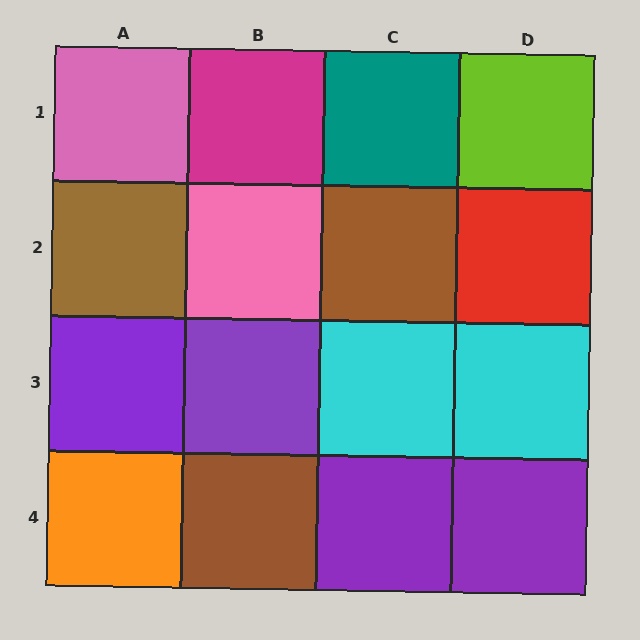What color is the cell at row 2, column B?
Pink.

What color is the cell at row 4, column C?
Purple.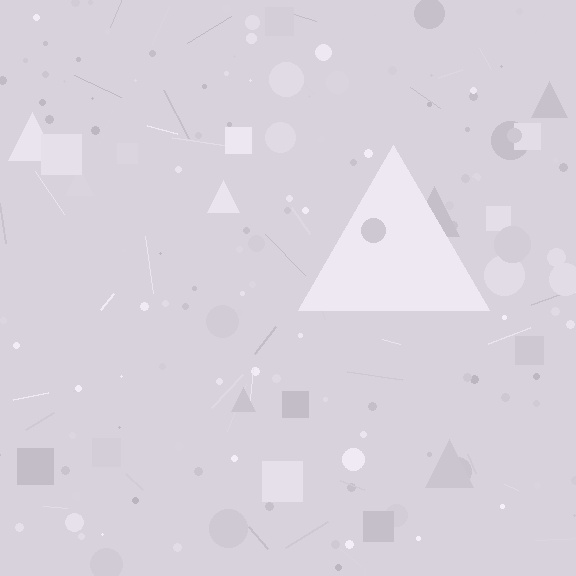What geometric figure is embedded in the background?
A triangle is embedded in the background.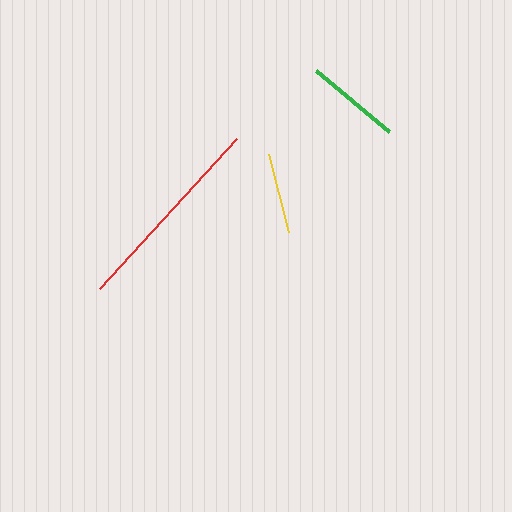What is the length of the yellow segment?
The yellow segment is approximately 81 pixels long.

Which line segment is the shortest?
The yellow line is the shortest at approximately 81 pixels.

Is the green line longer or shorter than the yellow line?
The green line is longer than the yellow line.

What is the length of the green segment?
The green segment is approximately 95 pixels long.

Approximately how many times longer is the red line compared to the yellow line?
The red line is approximately 2.5 times the length of the yellow line.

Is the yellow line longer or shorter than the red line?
The red line is longer than the yellow line.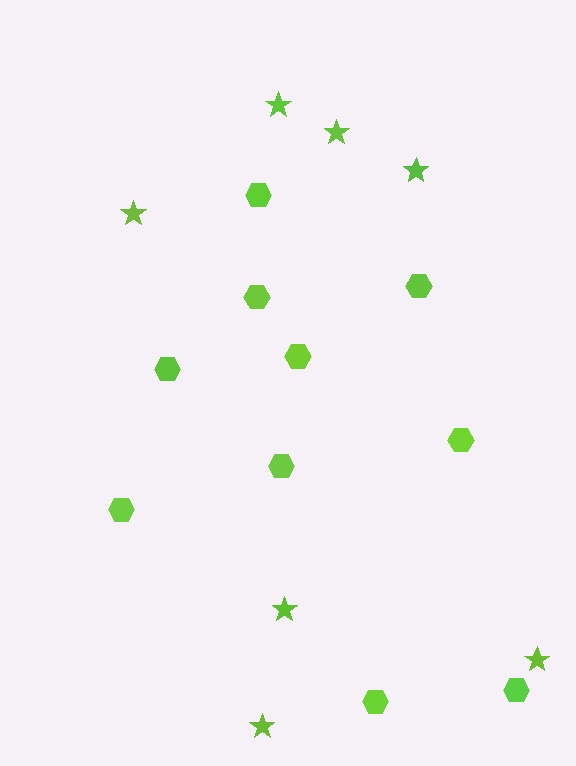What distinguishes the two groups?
There are 2 groups: one group of stars (7) and one group of hexagons (10).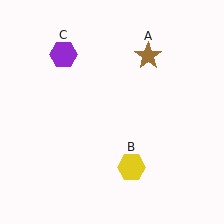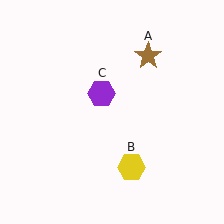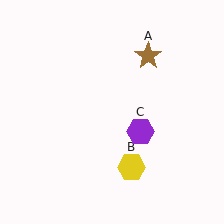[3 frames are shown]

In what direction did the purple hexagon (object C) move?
The purple hexagon (object C) moved down and to the right.